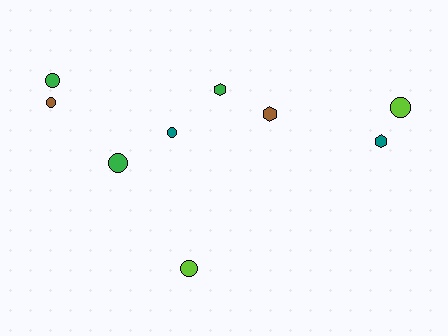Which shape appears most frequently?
Circle, with 6 objects.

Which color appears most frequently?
Green, with 3 objects.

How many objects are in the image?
There are 9 objects.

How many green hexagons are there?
There is 1 green hexagon.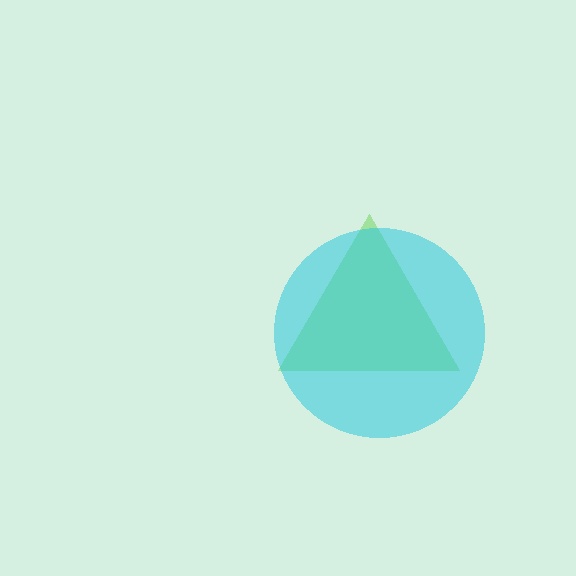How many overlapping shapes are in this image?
There are 2 overlapping shapes in the image.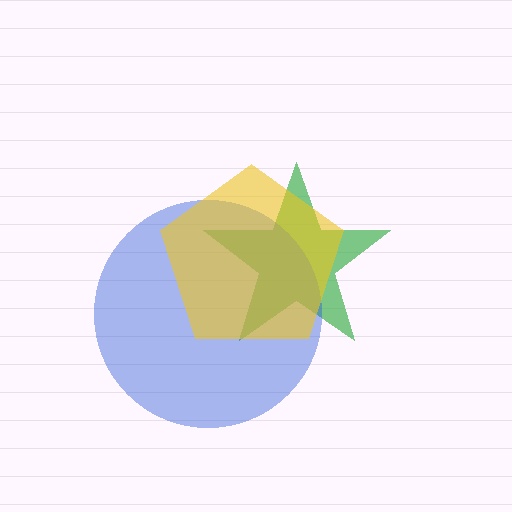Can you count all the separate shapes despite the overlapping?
Yes, there are 3 separate shapes.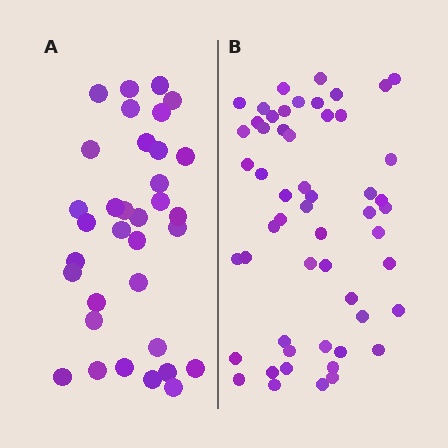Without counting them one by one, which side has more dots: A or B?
Region B (the right region) has more dots.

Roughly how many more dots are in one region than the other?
Region B has approximately 20 more dots than region A.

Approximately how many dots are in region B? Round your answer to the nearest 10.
About 50 dots. (The exact count is 54, which rounds to 50.)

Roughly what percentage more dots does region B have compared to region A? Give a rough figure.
About 60% more.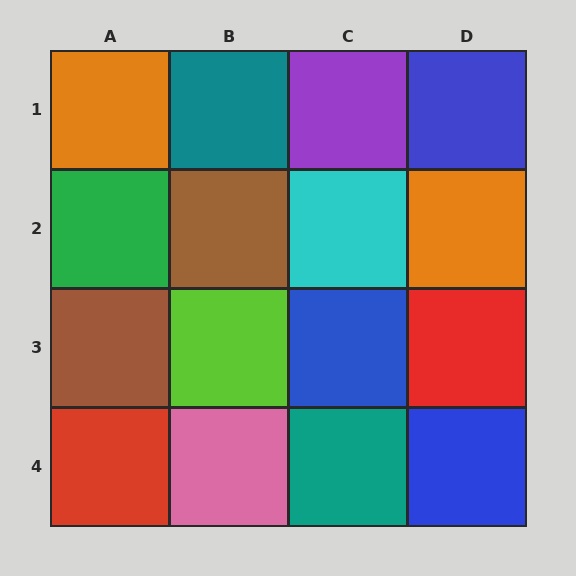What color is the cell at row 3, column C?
Blue.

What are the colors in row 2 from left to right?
Green, brown, cyan, orange.